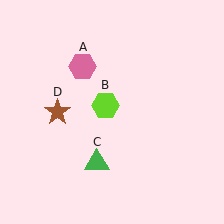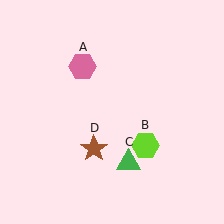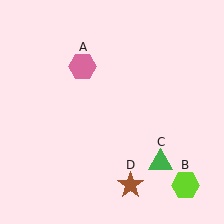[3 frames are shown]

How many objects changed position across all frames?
3 objects changed position: lime hexagon (object B), green triangle (object C), brown star (object D).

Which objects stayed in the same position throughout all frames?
Pink hexagon (object A) remained stationary.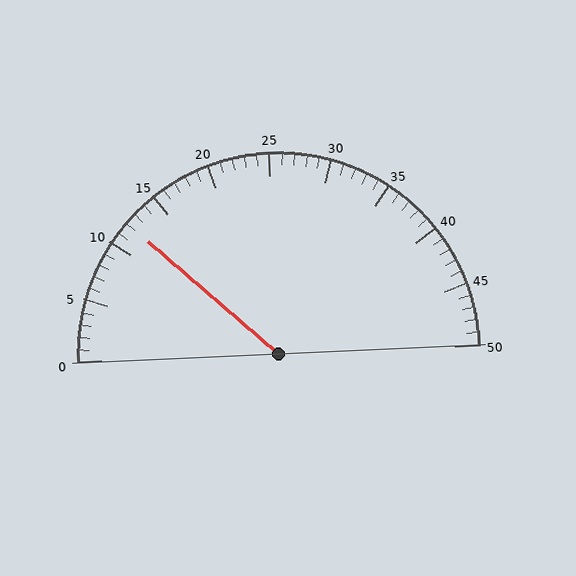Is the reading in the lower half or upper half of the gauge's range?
The reading is in the lower half of the range (0 to 50).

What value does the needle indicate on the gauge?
The needle indicates approximately 12.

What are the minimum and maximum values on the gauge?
The gauge ranges from 0 to 50.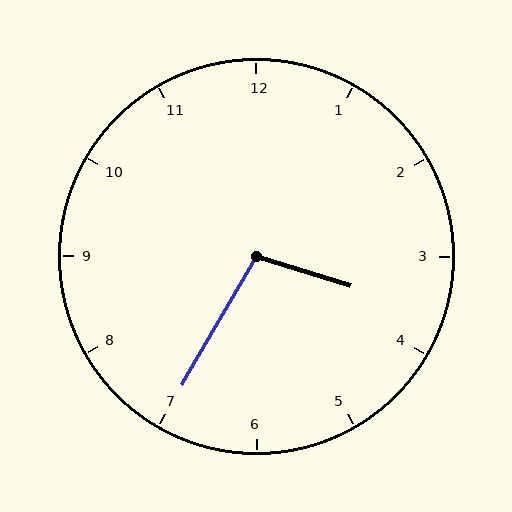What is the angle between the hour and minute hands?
Approximately 102 degrees.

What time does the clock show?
3:35.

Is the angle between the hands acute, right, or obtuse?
It is obtuse.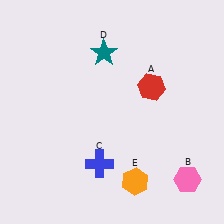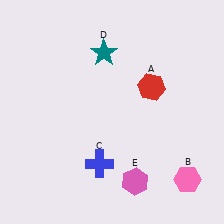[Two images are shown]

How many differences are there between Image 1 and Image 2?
There is 1 difference between the two images.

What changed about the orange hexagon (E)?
In Image 1, E is orange. In Image 2, it changed to pink.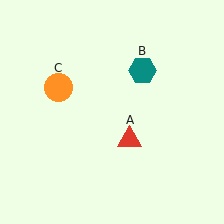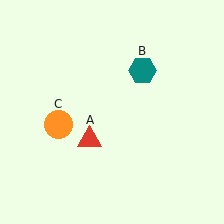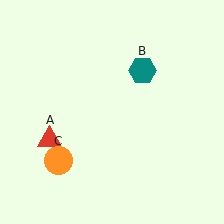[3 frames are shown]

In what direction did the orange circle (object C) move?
The orange circle (object C) moved down.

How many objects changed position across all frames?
2 objects changed position: red triangle (object A), orange circle (object C).